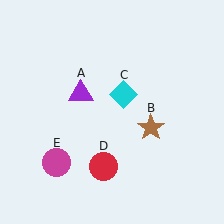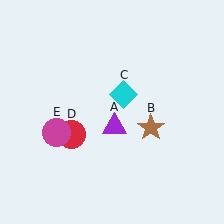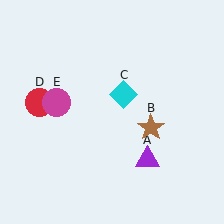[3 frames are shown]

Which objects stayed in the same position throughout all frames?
Brown star (object B) and cyan diamond (object C) remained stationary.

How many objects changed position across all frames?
3 objects changed position: purple triangle (object A), red circle (object D), magenta circle (object E).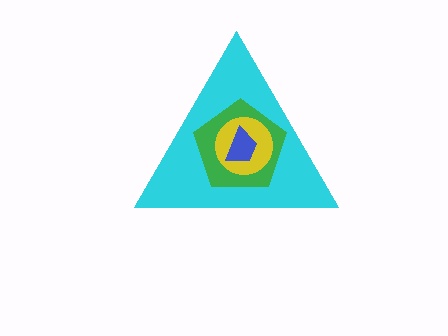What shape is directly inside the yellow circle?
The blue trapezoid.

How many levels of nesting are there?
4.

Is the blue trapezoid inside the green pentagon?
Yes.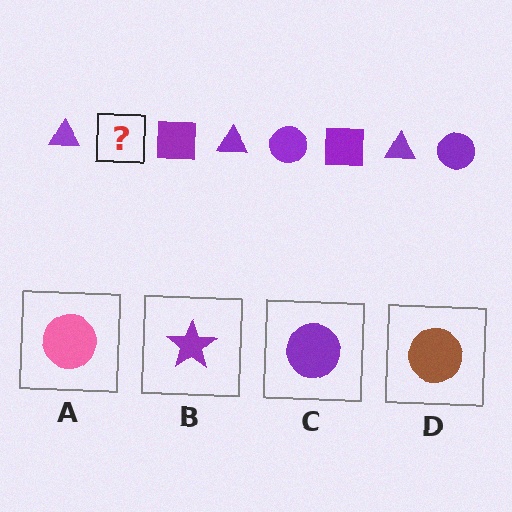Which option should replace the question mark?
Option C.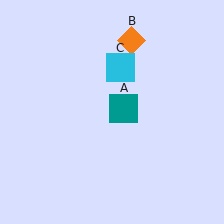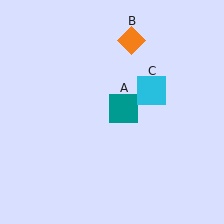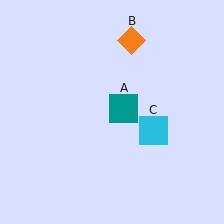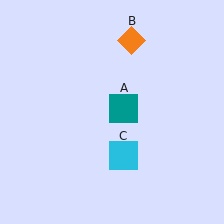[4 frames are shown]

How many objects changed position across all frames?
1 object changed position: cyan square (object C).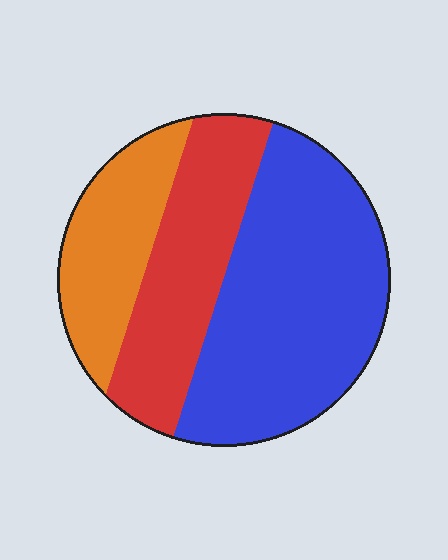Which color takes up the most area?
Blue, at roughly 50%.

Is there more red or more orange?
Red.